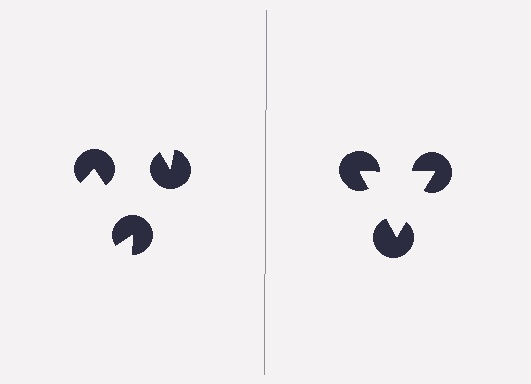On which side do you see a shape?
An illusory triangle appears on the right side. On the left side the wedge cuts are rotated, so no coherent shape forms.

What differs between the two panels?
The pac-man discs are positioned identically on both sides; only the wedge orientations differ. On the right they align to a triangle; on the left they are misaligned.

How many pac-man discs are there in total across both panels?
6 — 3 on each side.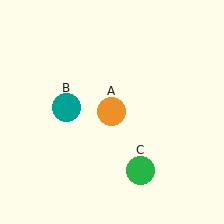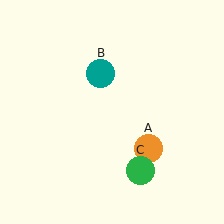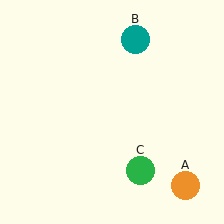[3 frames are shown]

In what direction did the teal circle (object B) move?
The teal circle (object B) moved up and to the right.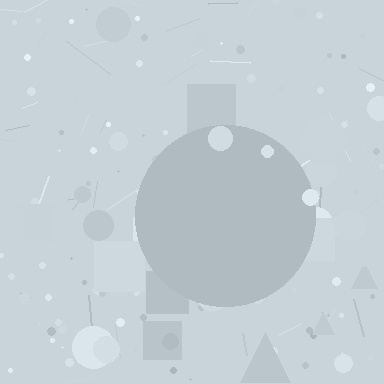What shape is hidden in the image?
A circle is hidden in the image.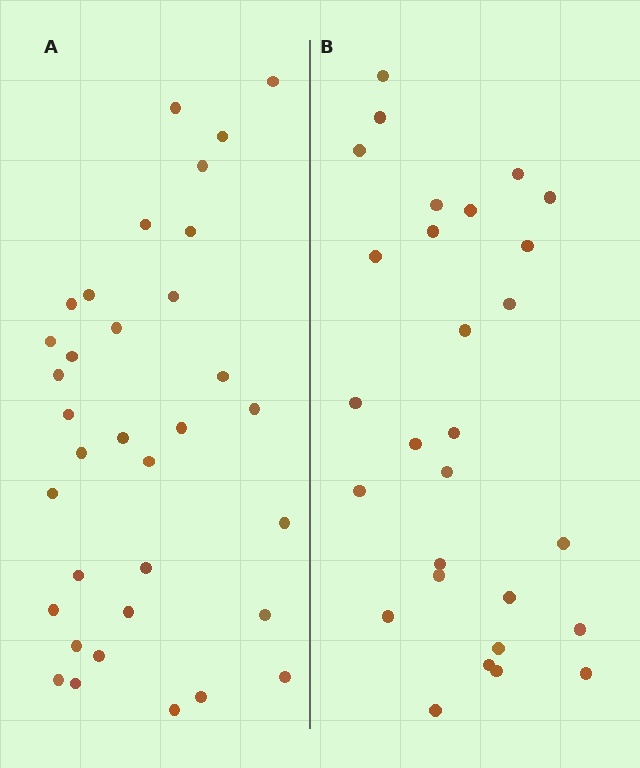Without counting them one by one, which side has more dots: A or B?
Region A (the left region) has more dots.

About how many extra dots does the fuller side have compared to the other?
Region A has about 6 more dots than region B.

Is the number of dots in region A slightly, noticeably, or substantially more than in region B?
Region A has only slightly more — the two regions are fairly close. The ratio is roughly 1.2 to 1.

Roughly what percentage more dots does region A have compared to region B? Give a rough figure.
About 20% more.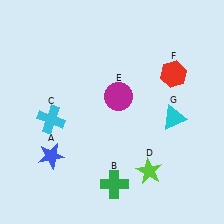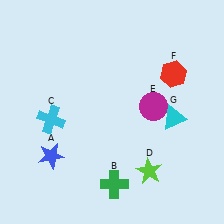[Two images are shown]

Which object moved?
The magenta circle (E) moved right.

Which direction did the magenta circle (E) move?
The magenta circle (E) moved right.